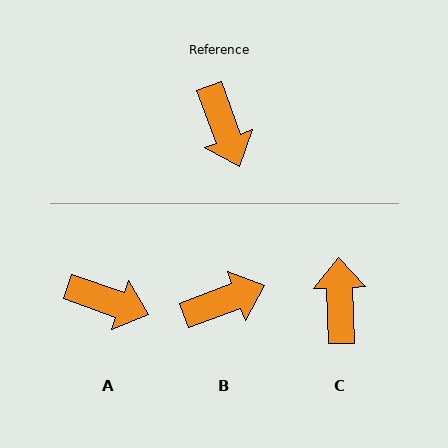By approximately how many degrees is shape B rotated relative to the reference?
Approximately 90 degrees counter-clockwise.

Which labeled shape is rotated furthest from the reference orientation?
C, about 161 degrees away.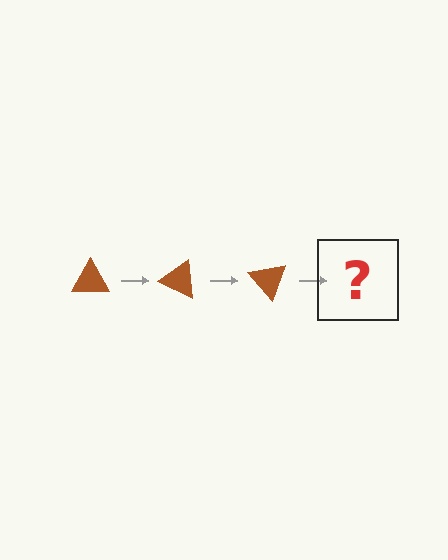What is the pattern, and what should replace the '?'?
The pattern is that the triangle rotates 25 degrees each step. The '?' should be a brown triangle rotated 75 degrees.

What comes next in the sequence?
The next element should be a brown triangle rotated 75 degrees.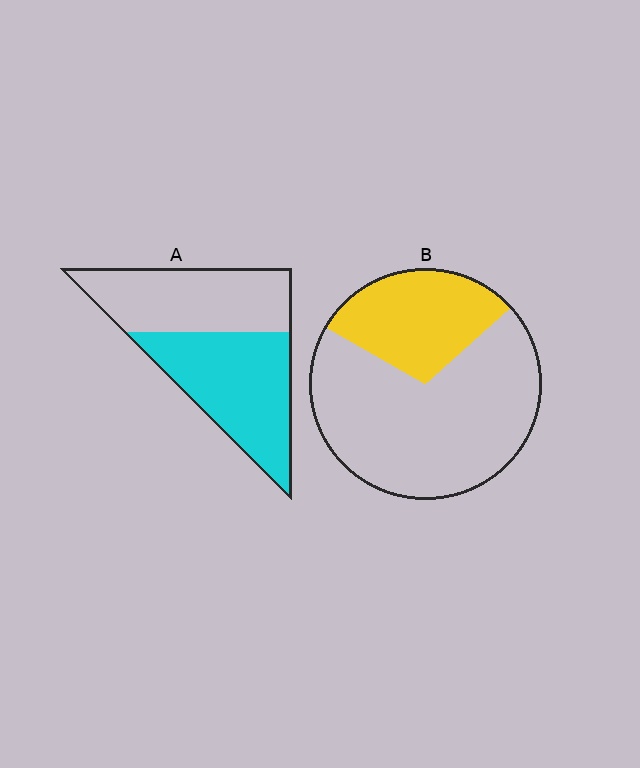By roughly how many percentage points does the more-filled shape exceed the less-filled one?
By roughly 20 percentage points (A over B).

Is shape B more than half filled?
No.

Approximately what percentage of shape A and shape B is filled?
A is approximately 55% and B is approximately 30%.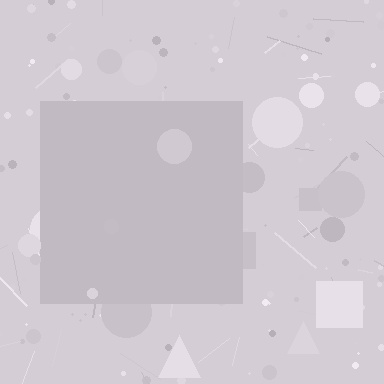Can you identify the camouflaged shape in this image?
The camouflaged shape is a square.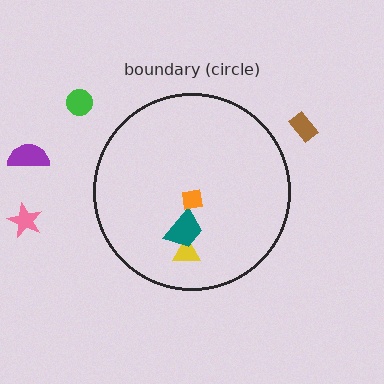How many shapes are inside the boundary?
3 inside, 4 outside.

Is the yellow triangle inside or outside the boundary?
Inside.